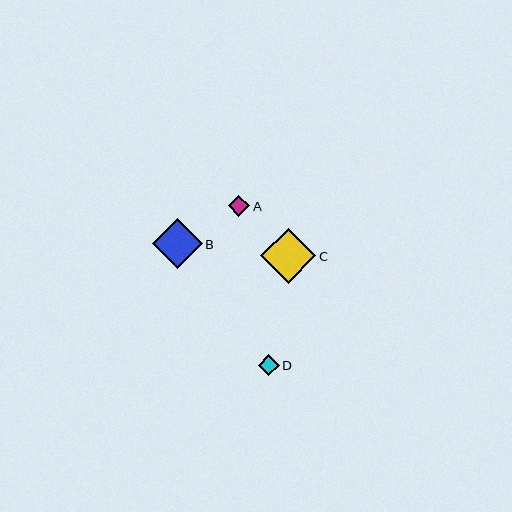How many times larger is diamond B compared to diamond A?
Diamond B is approximately 2.3 times the size of diamond A.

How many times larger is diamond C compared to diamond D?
Diamond C is approximately 2.6 times the size of diamond D.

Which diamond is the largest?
Diamond C is the largest with a size of approximately 55 pixels.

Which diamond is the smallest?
Diamond D is the smallest with a size of approximately 21 pixels.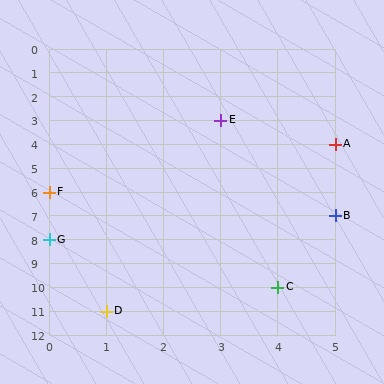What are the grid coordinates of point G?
Point G is at grid coordinates (0, 8).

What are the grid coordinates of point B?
Point B is at grid coordinates (5, 7).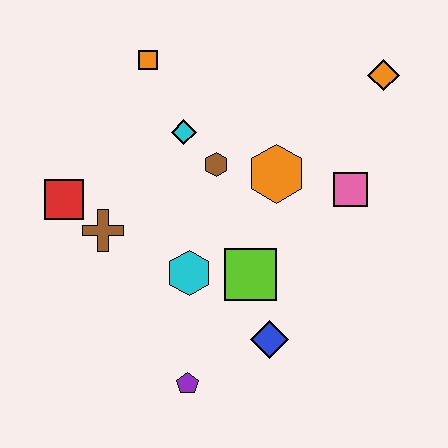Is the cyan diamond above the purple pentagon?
Yes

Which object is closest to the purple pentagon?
The blue diamond is closest to the purple pentagon.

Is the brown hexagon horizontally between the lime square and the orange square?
Yes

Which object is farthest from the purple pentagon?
The orange diamond is farthest from the purple pentagon.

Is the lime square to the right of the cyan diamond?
Yes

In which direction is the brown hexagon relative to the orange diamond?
The brown hexagon is to the left of the orange diamond.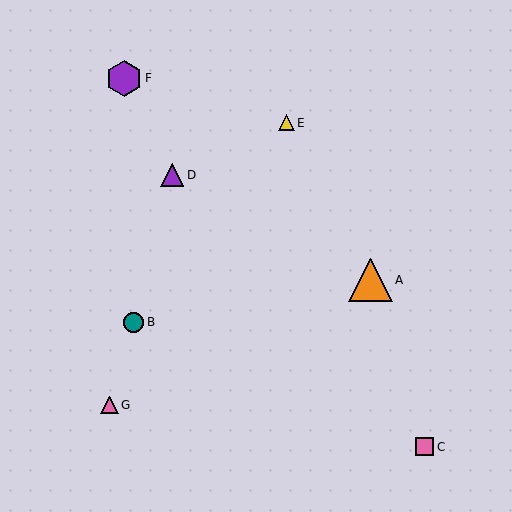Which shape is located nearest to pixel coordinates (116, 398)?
The pink triangle (labeled G) at (110, 405) is nearest to that location.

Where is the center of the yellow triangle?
The center of the yellow triangle is at (287, 123).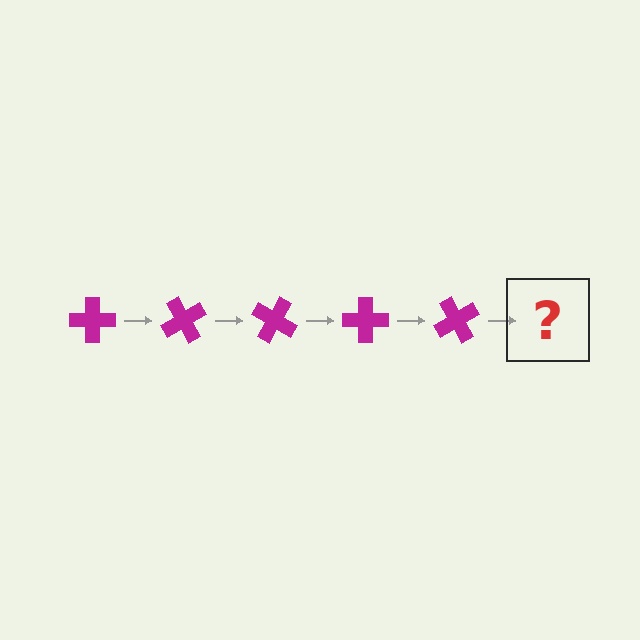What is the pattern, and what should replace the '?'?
The pattern is that the cross rotates 60 degrees each step. The '?' should be a magenta cross rotated 300 degrees.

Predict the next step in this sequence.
The next step is a magenta cross rotated 300 degrees.